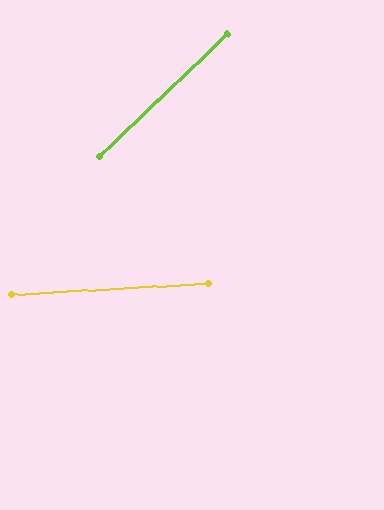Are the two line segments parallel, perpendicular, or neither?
Neither parallel nor perpendicular — they differ by about 40°.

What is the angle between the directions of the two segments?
Approximately 40 degrees.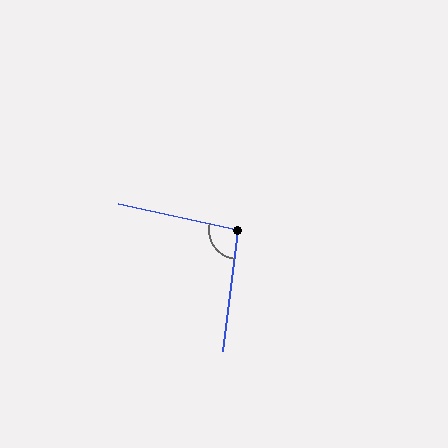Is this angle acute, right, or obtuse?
It is approximately a right angle.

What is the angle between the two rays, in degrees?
Approximately 95 degrees.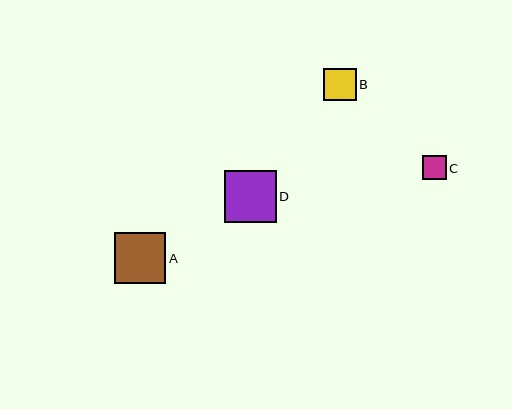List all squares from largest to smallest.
From largest to smallest: D, A, B, C.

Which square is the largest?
Square D is the largest with a size of approximately 52 pixels.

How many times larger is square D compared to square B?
Square D is approximately 1.6 times the size of square B.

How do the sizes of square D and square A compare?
Square D and square A are approximately the same size.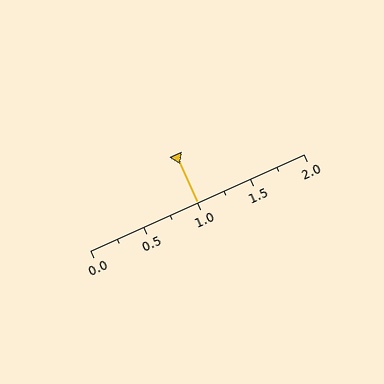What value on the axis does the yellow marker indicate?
The marker indicates approximately 1.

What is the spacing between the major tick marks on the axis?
The major ticks are spaced 0.5 apart.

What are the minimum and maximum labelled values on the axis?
The axis runs from 0.0 to 2.0.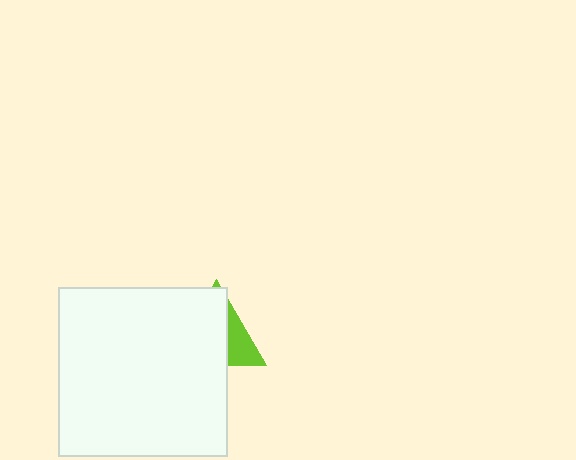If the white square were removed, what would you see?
You would see the complete lime triangle.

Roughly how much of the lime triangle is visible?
A small part of it is visible (roughly 32%).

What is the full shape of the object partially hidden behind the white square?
The partially hidden object is a lime triangle.